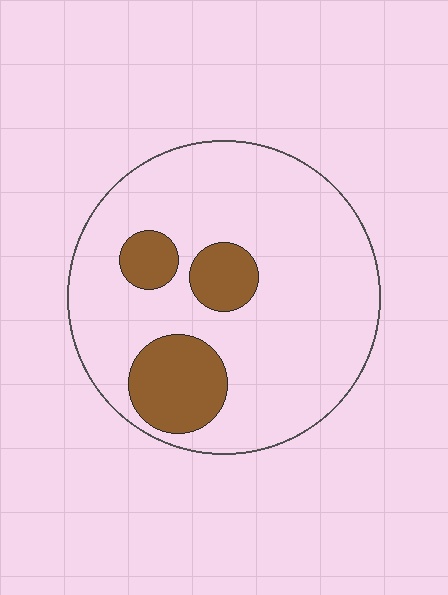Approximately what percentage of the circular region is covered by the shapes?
Approximately 20%.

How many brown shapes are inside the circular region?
3.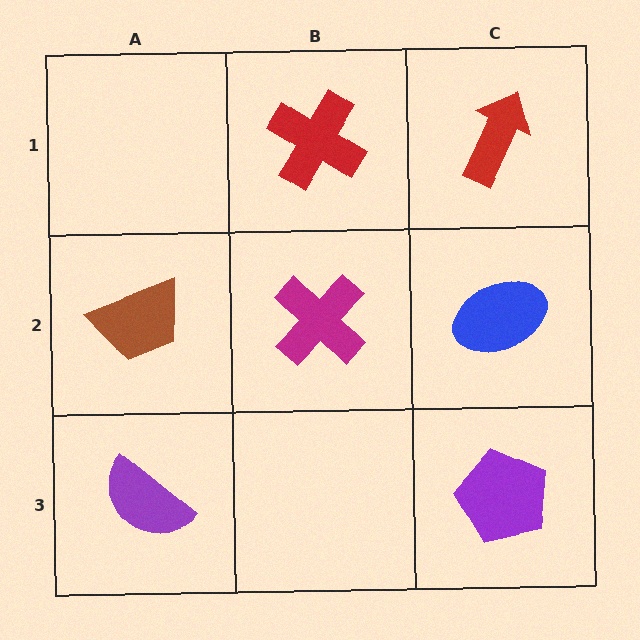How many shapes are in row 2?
3 shapes.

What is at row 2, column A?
A brown trapezoid.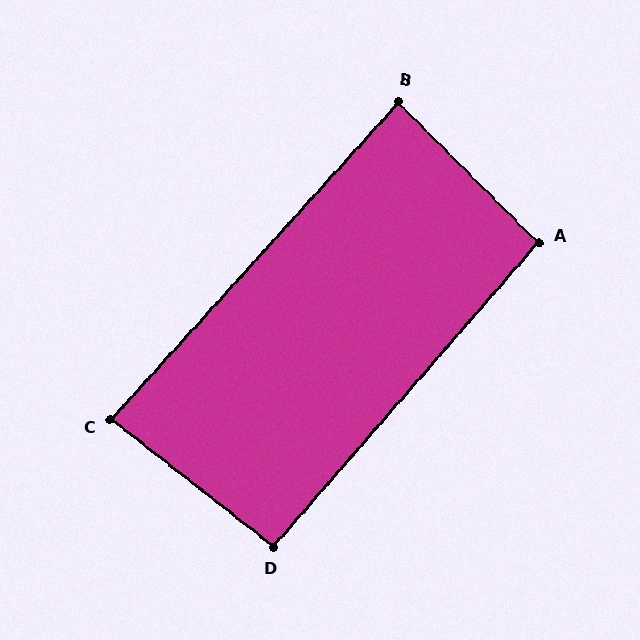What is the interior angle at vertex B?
Approximately 87 degrees (approximately right).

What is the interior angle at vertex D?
Approximately 93 degrees (approximately right).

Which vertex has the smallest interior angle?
C, at approximately 86 degrees.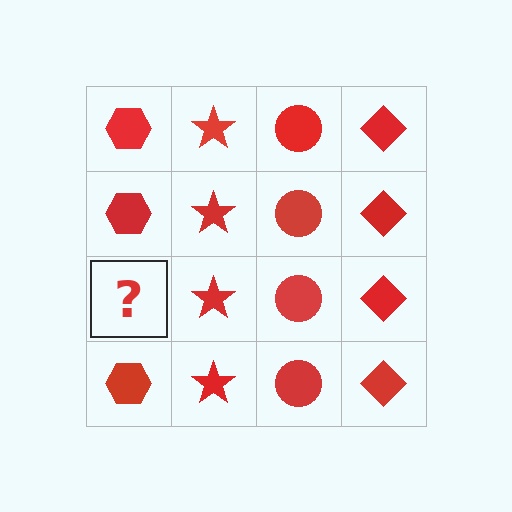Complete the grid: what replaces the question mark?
The question mark should be replaced with a red hexagon.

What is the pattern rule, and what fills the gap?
The rule is that each column has a consistent shape. The gap should be filled with a red hexagon.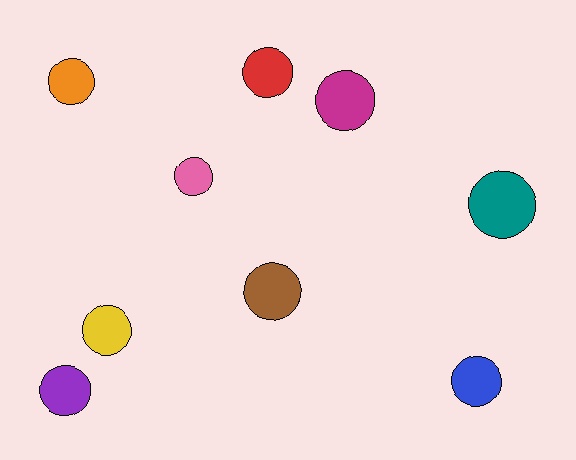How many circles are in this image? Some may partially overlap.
There are 9 circles.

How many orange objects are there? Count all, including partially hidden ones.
There is 1 orange object.